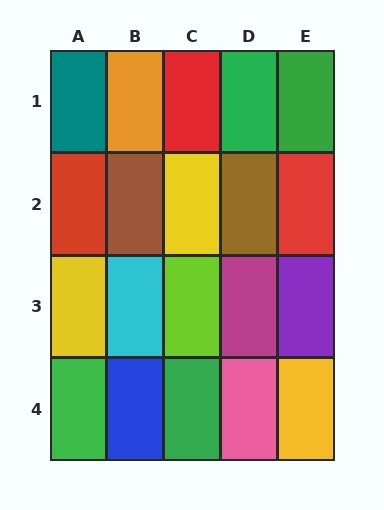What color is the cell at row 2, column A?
Red.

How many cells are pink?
1 cell is pink.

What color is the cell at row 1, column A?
Teal.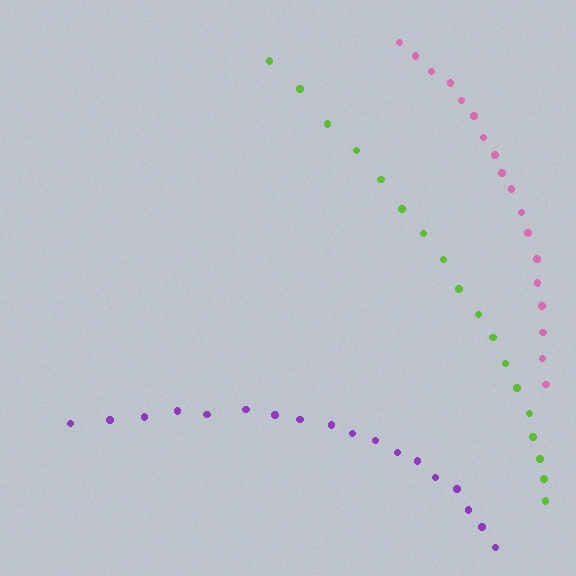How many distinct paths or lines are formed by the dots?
There are 3 distinct paths.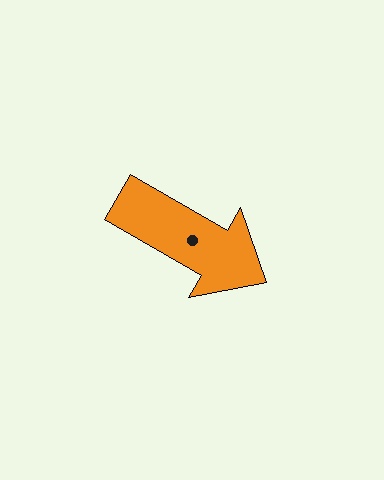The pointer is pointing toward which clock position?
Roughly 4 o'clock.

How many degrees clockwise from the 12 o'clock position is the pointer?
Approximately 120 degrees.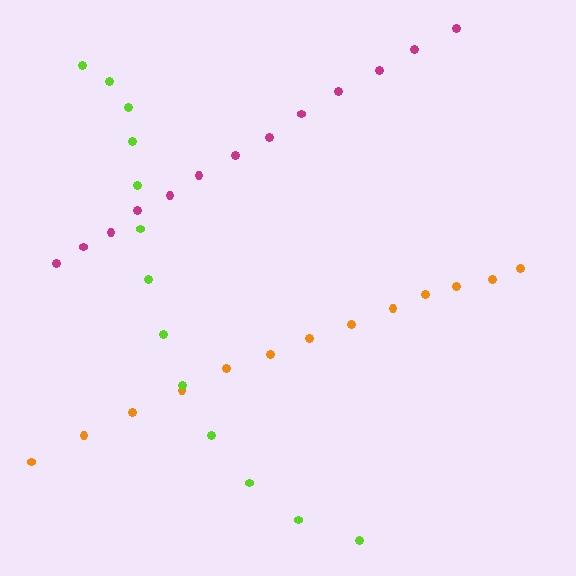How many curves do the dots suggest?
There are 3 distinct paths.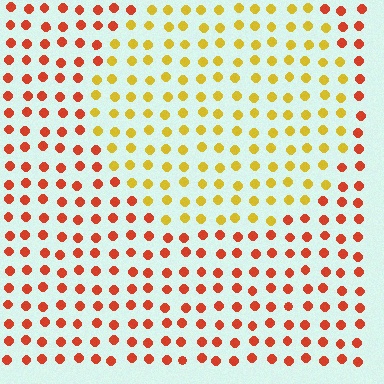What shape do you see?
I see a circle.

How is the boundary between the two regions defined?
The boundary is defined purely by a slight shift in hue (about 44 degrees). Spacing, size, and orientation are identical on both sides.